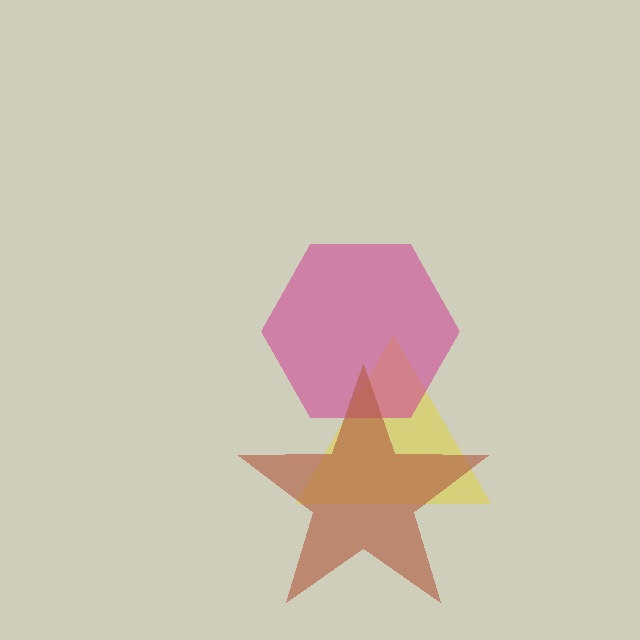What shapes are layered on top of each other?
The layered shapes are: a yellow triangle, a magenta hexagon, a brown star.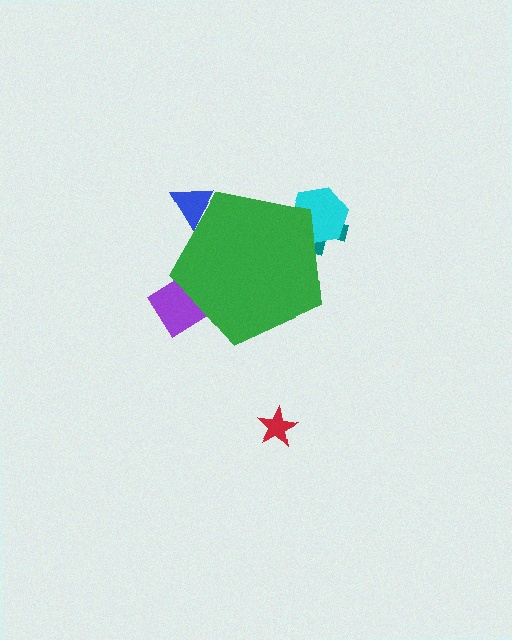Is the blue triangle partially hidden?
Yes, the blue triangle is partially hidden behind the green pentagon.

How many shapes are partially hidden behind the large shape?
4 shapes are partially hidden.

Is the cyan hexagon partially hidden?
Yes, the cyan hexagon is partially hidden behind the green pentagon.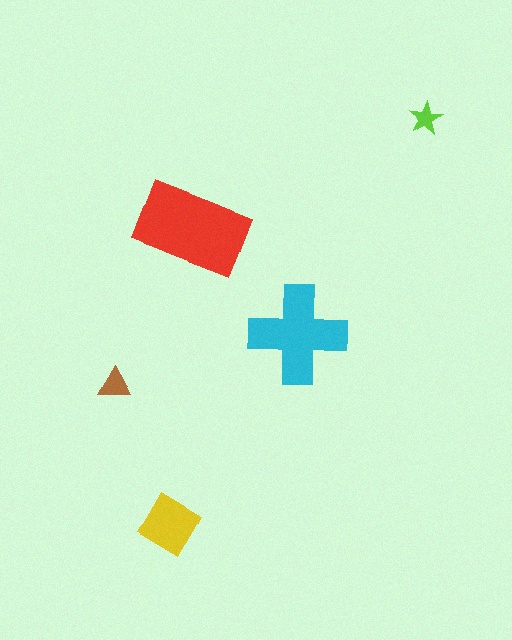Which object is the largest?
The red rectangle.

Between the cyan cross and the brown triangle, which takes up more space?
The cyan cross.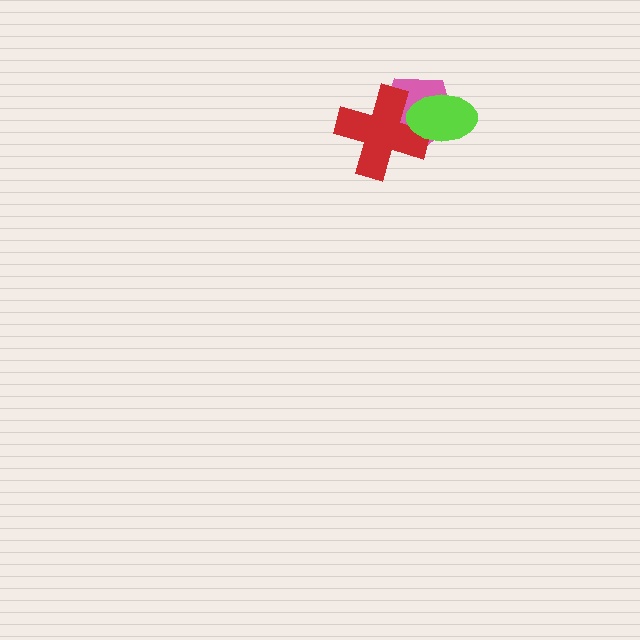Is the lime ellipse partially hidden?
No, no other shape covers it.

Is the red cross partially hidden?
Yes, it is partially covered by another shape.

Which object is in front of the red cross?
The lime ellipse is in front of the red cross.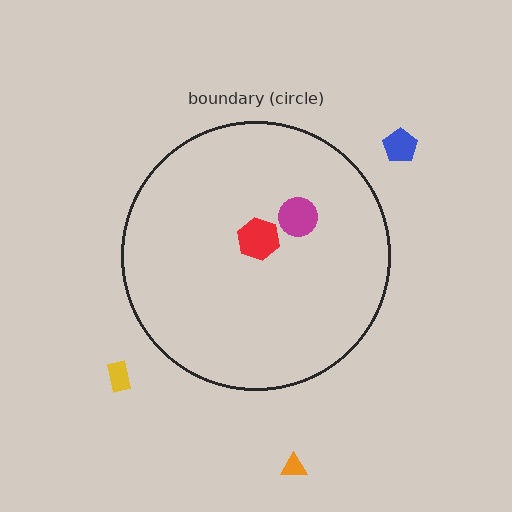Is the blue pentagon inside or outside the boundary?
Outside.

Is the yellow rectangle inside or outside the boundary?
Outside.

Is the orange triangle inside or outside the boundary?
Outside.